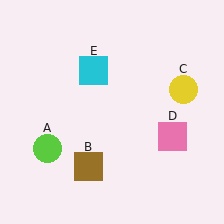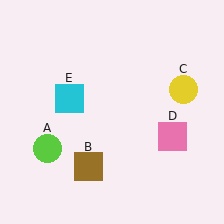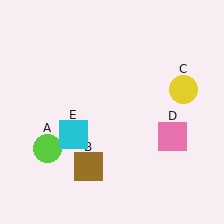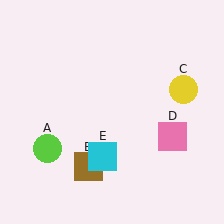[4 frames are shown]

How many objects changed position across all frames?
1 object changed position: cyan square (object E).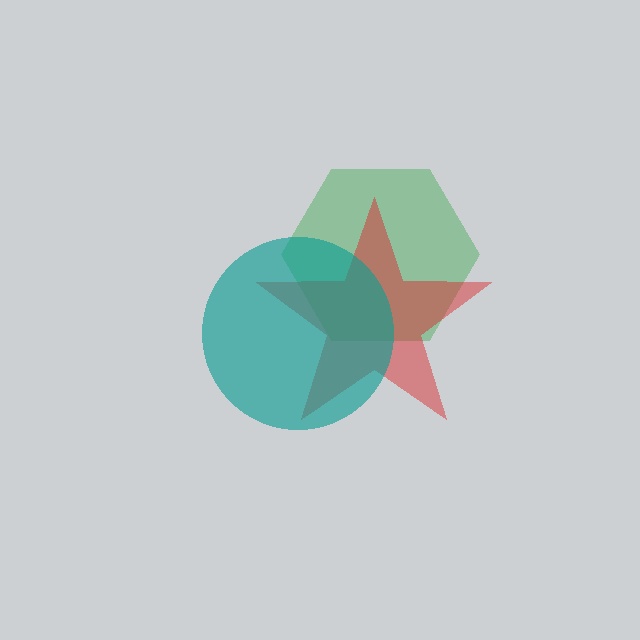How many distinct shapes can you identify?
There are 3 distinct shapes: a green hexagon, a red star, a teal circle.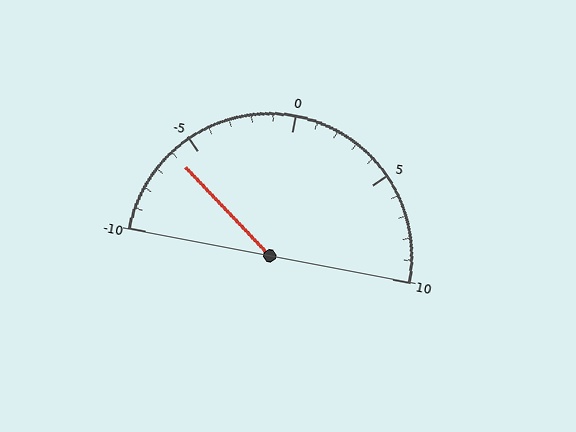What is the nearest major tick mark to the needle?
The nearest major tick mark is -5.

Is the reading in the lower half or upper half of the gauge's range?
The reading is in the lower half of the range (-10 to 10).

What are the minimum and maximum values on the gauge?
The gauge ranges from -10 to 10.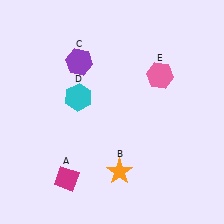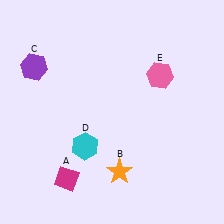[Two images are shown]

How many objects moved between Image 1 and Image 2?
2 objects moved between the two images.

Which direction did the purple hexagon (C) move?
The purple hexagon (C) moved left.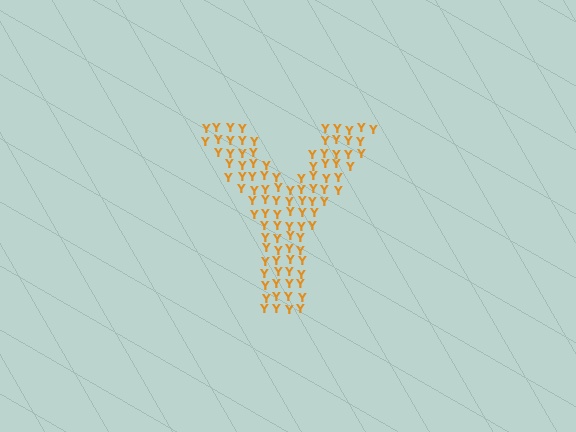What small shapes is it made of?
It is made of small letter Y's.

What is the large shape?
The large shape is the letter Y.